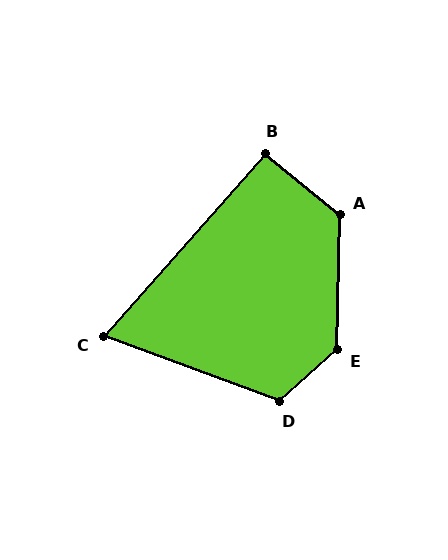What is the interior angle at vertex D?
Approximately 118 degrees (obtuse).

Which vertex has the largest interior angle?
E, at approximately 132 degrees.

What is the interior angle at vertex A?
Approximately 128 degrees (obtuse).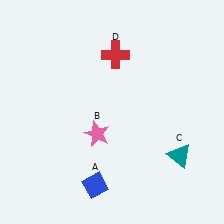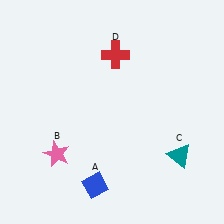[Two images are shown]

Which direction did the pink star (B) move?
The pink star (B) moved left.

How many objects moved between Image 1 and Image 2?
1 object moved between the two images.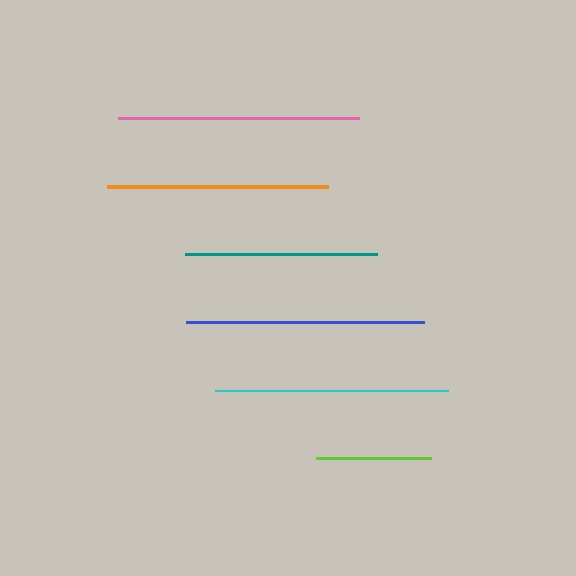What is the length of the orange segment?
The orange segment is approximately 220 pixels long.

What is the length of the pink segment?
The pink segment is approximately 240 pixels long.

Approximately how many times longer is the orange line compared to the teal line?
The orange line is approximately 1.1 times the length of the teal line.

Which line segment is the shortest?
The lime line is the shortest at approximately 115 pixels.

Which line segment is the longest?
The pink line is the longest at approximately 240 pixels.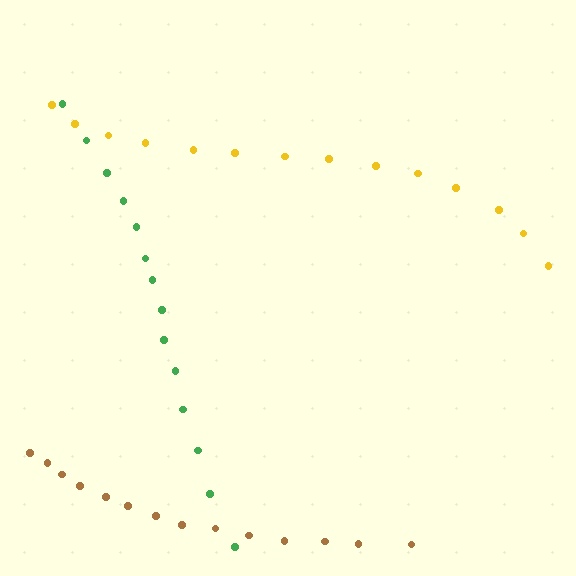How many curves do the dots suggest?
There are 3 distinct paths.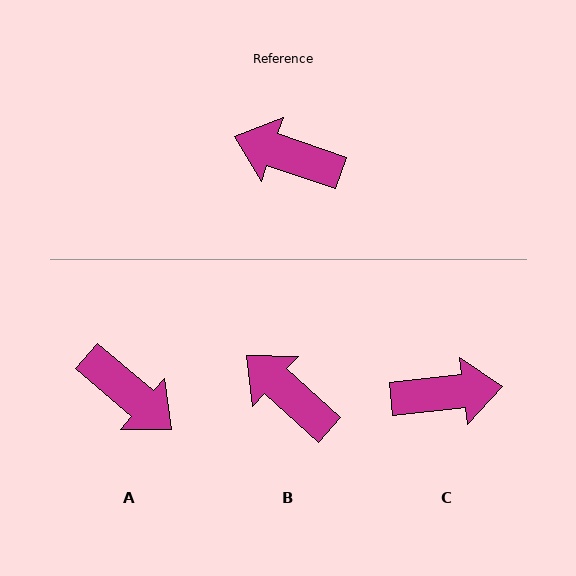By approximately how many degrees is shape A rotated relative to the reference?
Approximately 158 degrees counter-clockwise.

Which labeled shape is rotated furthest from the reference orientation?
A, about 158 degrees away.